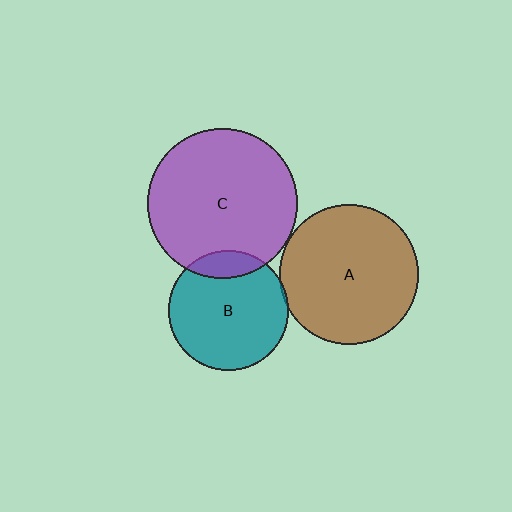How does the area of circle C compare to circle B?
Approximately 1.5 times.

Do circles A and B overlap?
Yes.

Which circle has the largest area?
Circle C (purple).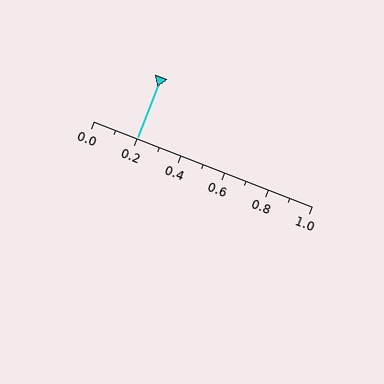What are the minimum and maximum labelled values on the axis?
The axis runs from 0.0 to 1.0.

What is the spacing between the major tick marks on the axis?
The major ticks are spaced 0.2 apart.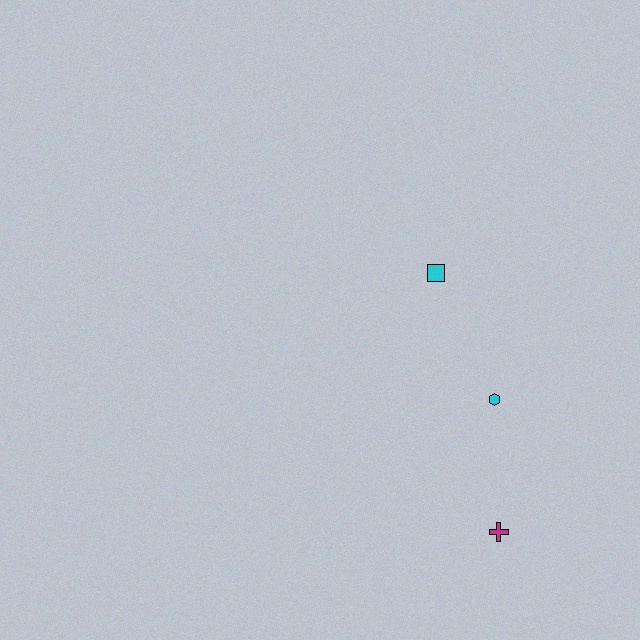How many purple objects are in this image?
There are no purple objects.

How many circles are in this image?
There are no circles.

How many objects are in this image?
There are 3 objects.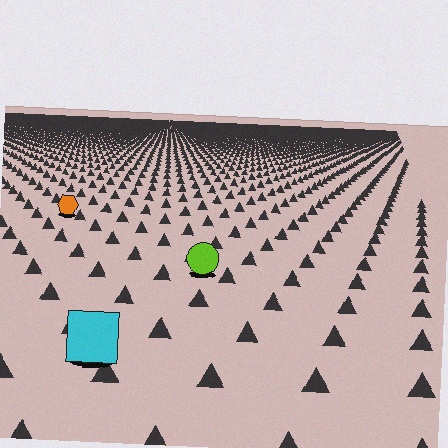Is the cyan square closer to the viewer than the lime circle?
Yes. The cyan square is closer — you can tell from the texture gradient: the ground texture is coarser near it.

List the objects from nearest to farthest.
From nearest to farthest: the cyan square, the lime circle, the orange hexagon.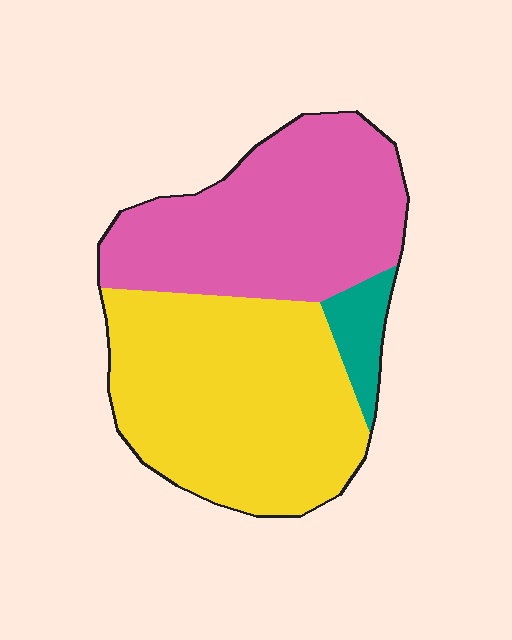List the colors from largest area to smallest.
From largest to smallest: yellow, pink, teal.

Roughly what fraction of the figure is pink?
Pink takes up about two fifths (2/5) of the figure.